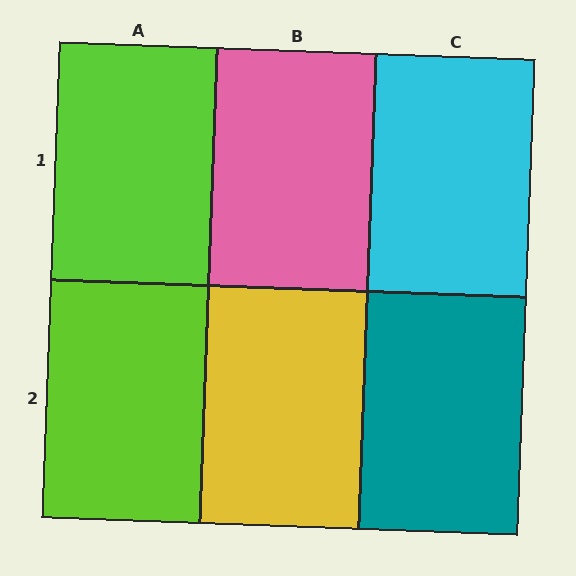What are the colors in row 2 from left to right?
Lime, yellow, teal.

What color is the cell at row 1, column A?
Lime.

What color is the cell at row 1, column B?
Pink.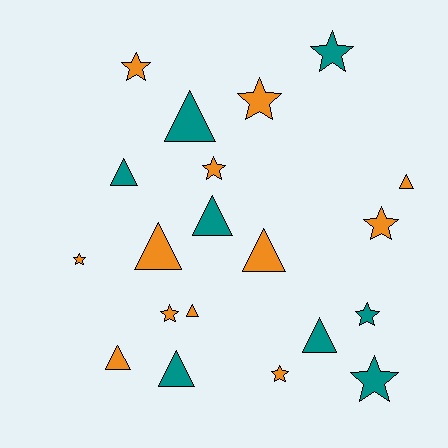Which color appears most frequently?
Orange, with 12 objects.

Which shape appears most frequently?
Triangle, with 10 objects.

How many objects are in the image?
There are 20 objects.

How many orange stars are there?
There are 7 orange stars.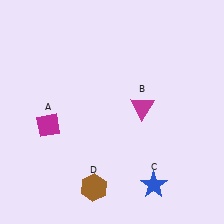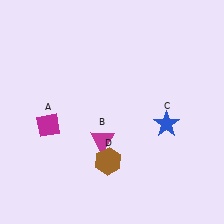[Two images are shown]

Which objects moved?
The objects that moved are: the magenta triangle (B), the blue star (C), the brown hexagon (D).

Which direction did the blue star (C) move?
The blue star (C) moved up.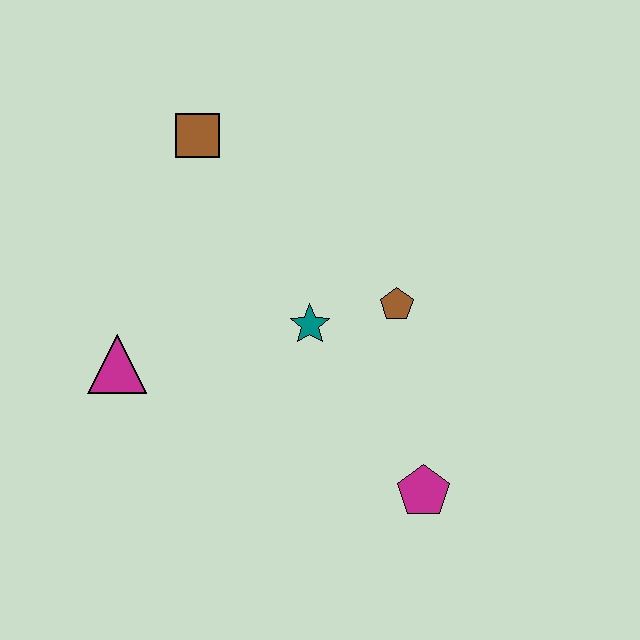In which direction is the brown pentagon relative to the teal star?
The brown pentagon is to the right of the teal star.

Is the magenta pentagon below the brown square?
Yes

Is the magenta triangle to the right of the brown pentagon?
No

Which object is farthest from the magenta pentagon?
The brown square is farthest from the magenta pentagon.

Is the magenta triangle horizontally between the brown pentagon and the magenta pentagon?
No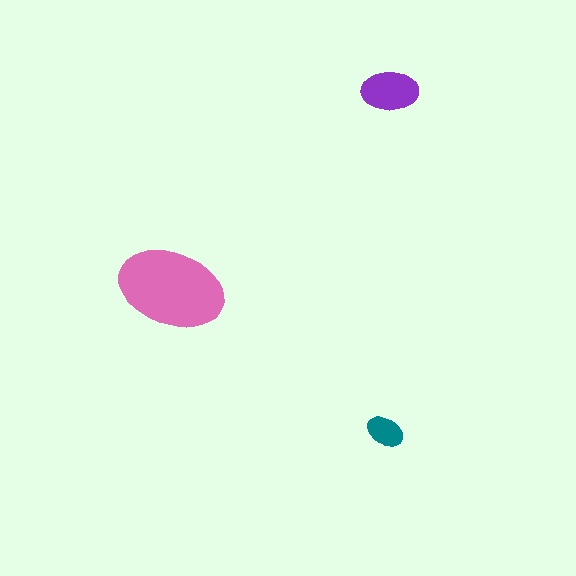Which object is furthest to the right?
The purple ellipse is rightmost.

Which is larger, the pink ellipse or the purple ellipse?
The pink one.